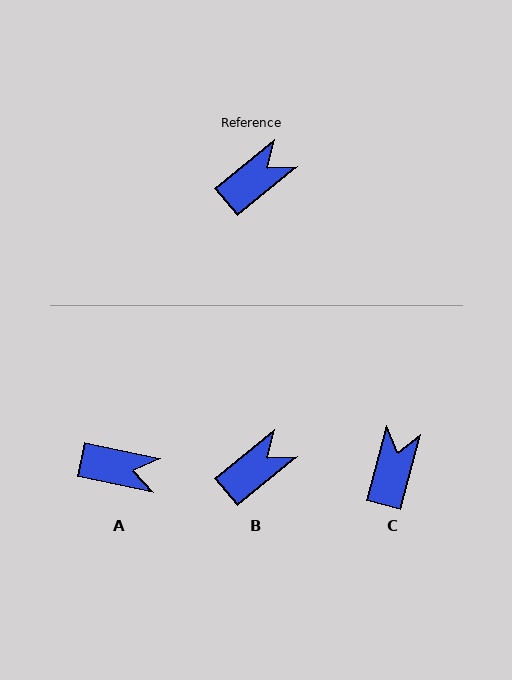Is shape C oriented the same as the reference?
No, it is off by about 35 degrees.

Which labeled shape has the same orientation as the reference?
B.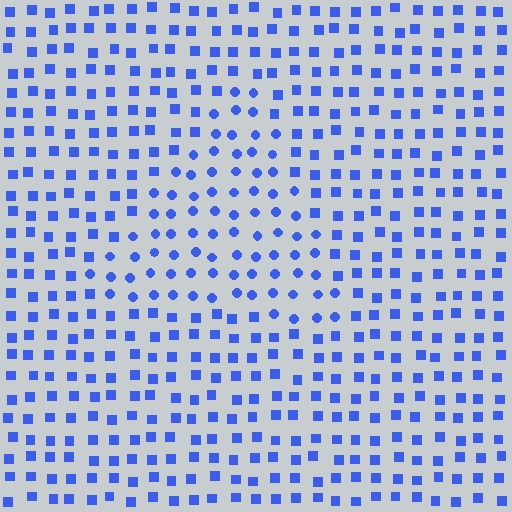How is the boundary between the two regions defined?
The boundary is defined by a change in element shape: circles inside vs. squares outside. All elements share the same color and spacing.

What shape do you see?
I see a triangle.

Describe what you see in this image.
The image is filled with small blue elements arranged in a uniform grid. A triangle-shaped region contains circles, while the surrounding area contains squares. The boundary is defined purely by the change in element shape.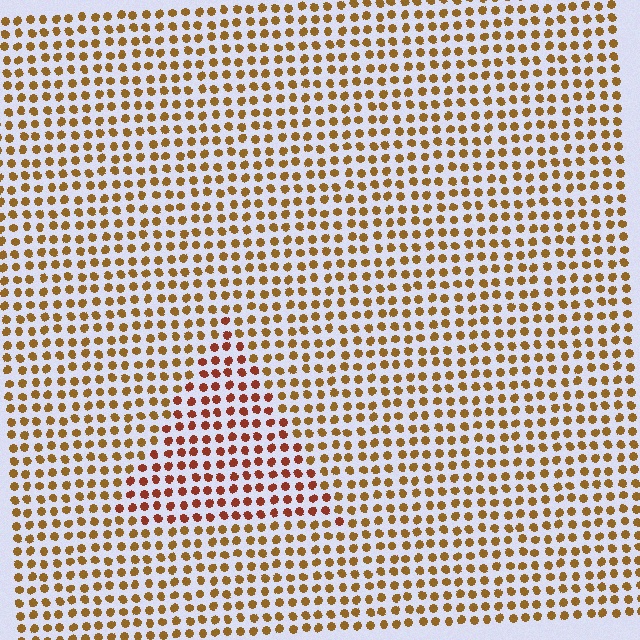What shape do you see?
I see a triangle.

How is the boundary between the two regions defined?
The boundary is defined purely by a slight shift in hue (about 29 degrees). Spacing, size, and orientation are identical on both sides.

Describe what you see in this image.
The image is filled with small brown elements in a uniform arrangement. A triangle-shaped region is visible where the elements are tinted to a slightly different hue, forming a subtle color boundary.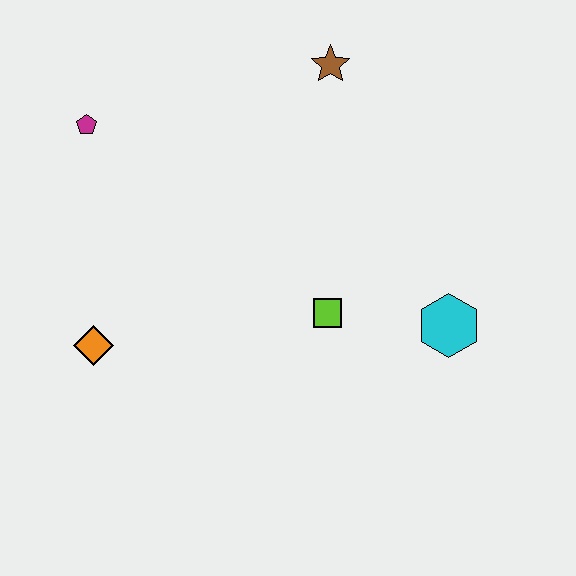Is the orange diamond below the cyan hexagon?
Yes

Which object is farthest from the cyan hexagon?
The magenta pentagon is farthest from the cyan hexagon.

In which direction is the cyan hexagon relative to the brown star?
The cyan hexagon is below the brown star.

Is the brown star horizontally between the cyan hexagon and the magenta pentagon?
Yes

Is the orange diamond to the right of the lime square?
No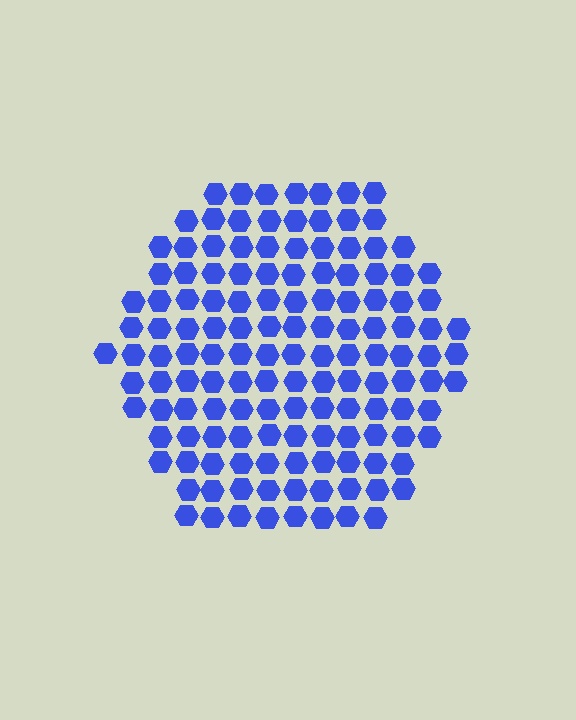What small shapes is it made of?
It is made of small hexagons.